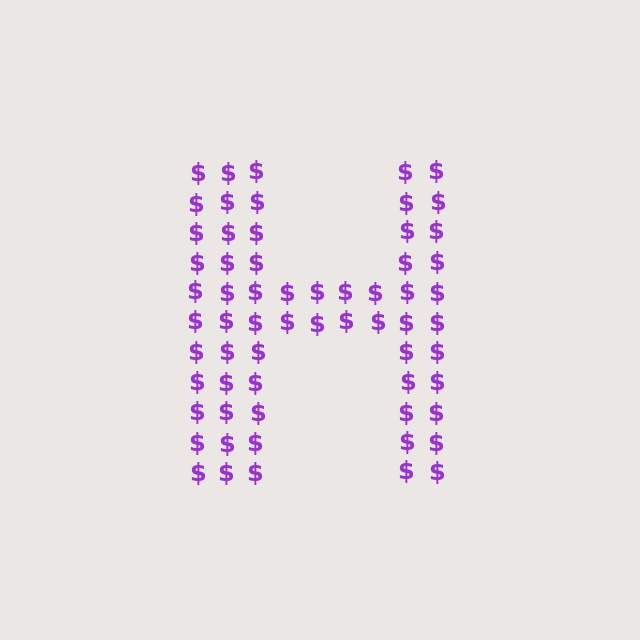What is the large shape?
The large shape is the letter H.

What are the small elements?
The small elements are dollar signs.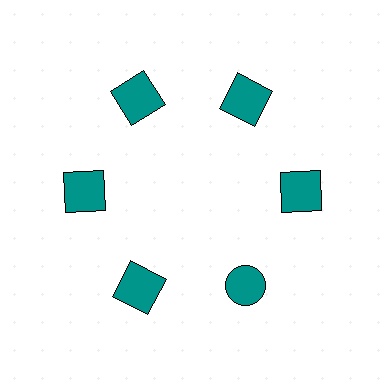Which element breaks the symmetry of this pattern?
The teal circle at roughly the 5 o'clock position breaks the symmetry. All other shapes are teal squares.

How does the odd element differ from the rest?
It has a different shape: circle instead of square.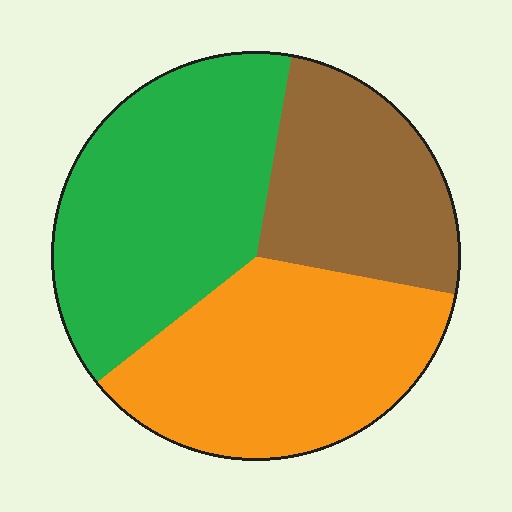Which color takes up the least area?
Brown, at roughly 25%.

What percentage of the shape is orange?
Orange covers roughly 35% of the shape.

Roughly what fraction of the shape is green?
Green covers roughly 40% of the shape.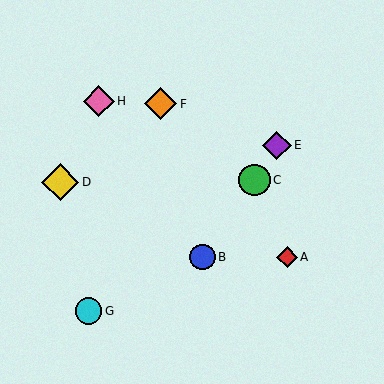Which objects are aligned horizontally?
Objects A, B are aligned horizontally.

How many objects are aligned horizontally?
2 objects (A, B) are aligned horizontally.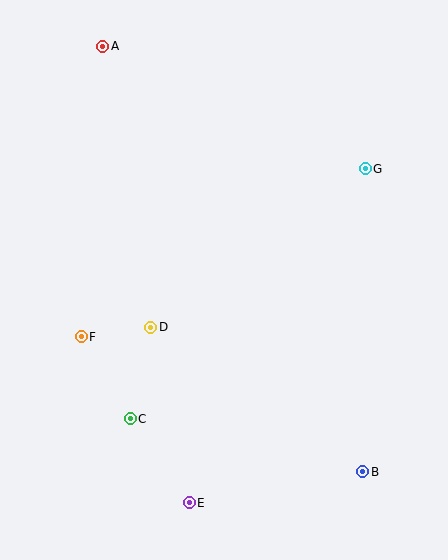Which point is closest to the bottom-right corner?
Point B is closest to the bottom-right corner.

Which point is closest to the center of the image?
Point D at (151, 327) is closest to the center.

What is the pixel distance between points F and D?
The distance between F and D is 70 pixels.